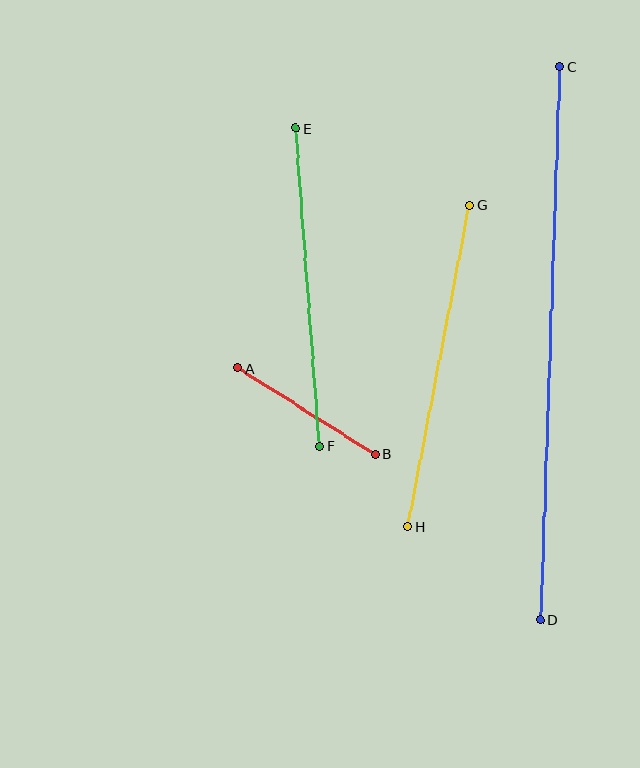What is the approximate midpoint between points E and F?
The midpoint is at approximately (308, 287) pixels.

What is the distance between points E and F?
The distance is approximately 319 pixels.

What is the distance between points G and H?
The distance is approximately 327 pixels.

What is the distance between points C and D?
The distance is approximately 554 pixels.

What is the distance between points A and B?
The distance is approximately 162 pixels.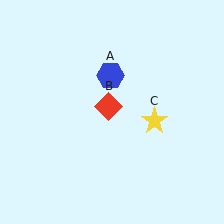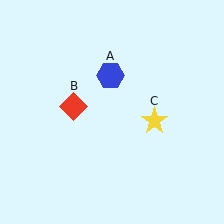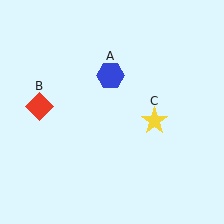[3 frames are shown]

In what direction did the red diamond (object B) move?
The red diamond (object B) moved left.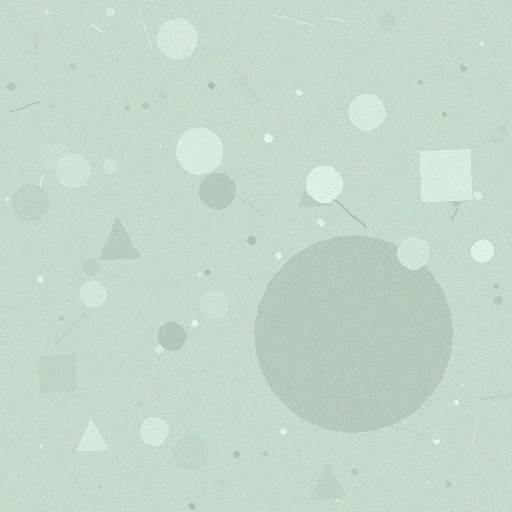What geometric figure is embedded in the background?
A circle is embedded in the background.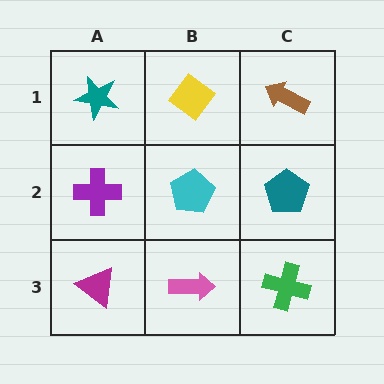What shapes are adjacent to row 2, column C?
A brown arrow (row 1, column C), a green cross (row 3, column C), a cyan pentagon (row 2, column B).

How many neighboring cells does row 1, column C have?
2.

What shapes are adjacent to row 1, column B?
A cyan pentagon (row 2, column B), a teal star (row 1, column A), a brown arrow (row 1, column C).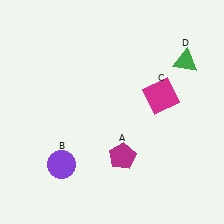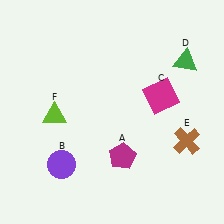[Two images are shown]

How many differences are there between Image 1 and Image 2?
There are 2 differences between the two images.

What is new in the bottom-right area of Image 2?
A brown cross (E) was added in the bottom-right area of Image 2.